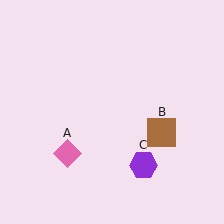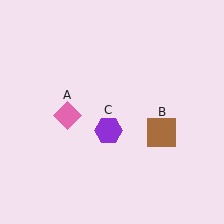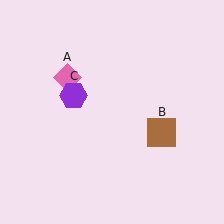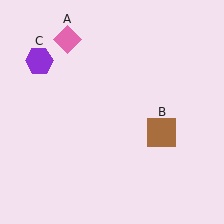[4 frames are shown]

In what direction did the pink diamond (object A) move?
The pink diamond (object A) moved up.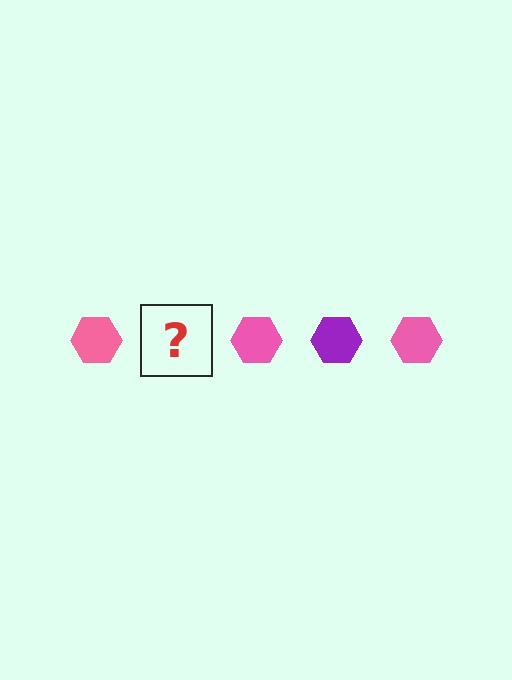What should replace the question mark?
The question mark should be replaced with a purple hexagon.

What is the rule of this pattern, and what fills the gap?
The rule is that the pattern cycles through pink, purple hexagons. The gap should be filled with a purple hexagon.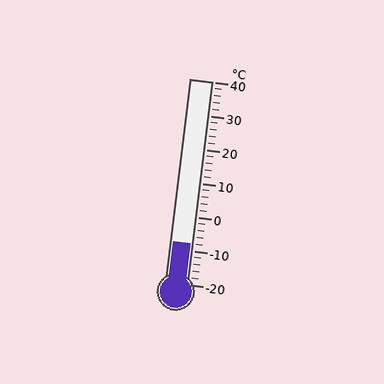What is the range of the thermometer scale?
The thermometer scale ranges from -20°C to 40°C.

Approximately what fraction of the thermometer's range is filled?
The thermometer is filled to approximately 20% of its range.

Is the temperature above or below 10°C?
The temperature is below 10°C.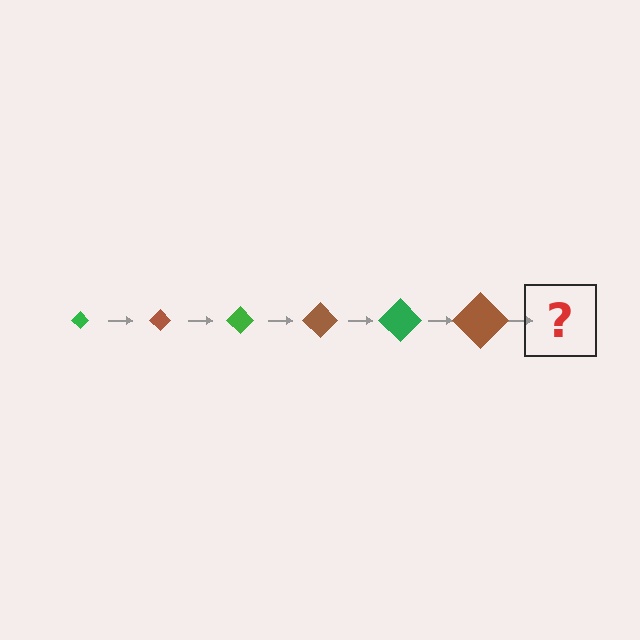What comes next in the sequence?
The next element should be a green diamond, larger than the previous one.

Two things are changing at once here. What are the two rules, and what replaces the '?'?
The two rules are that the diamond grows larger each step and the color cycles through green and brown. The '?' should be a green diamond, larger than the previous one.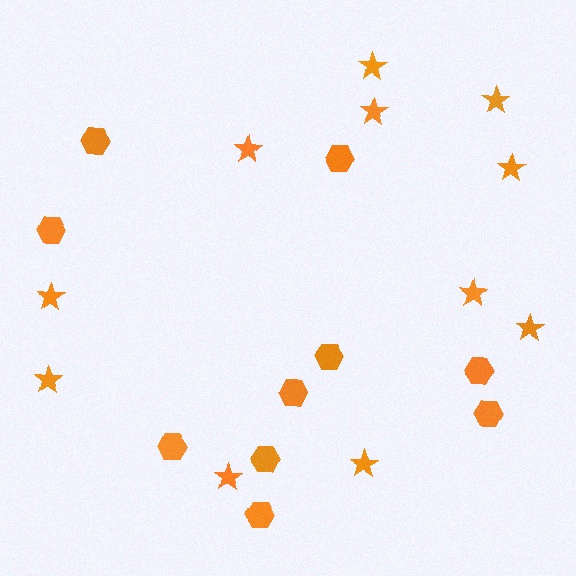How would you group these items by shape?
There are 2 groups: one group of stars (11) and one group of hexagons (10).